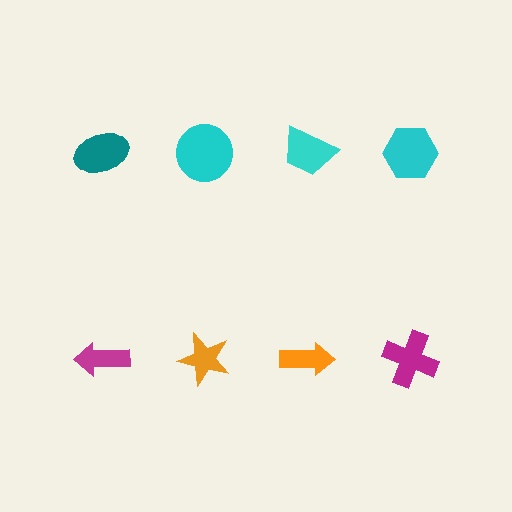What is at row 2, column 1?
A magenta arrow.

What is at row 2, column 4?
A magenta cross.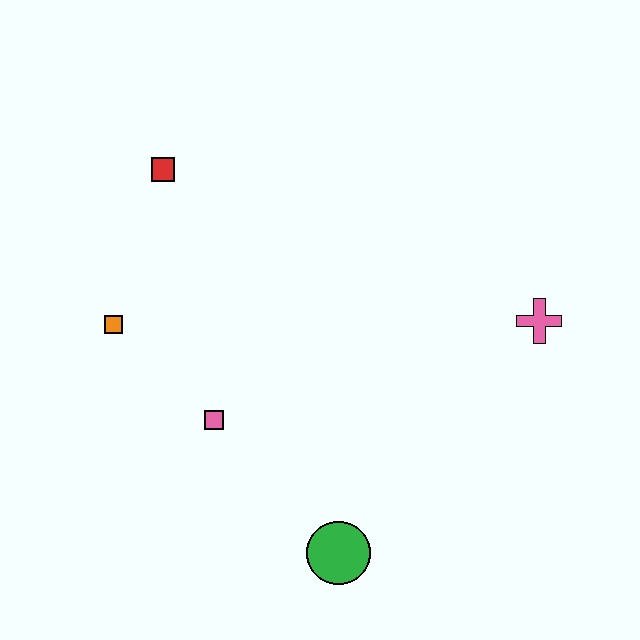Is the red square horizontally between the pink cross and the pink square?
No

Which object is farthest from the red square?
The green circle is farthest from the red square.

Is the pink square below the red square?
Yes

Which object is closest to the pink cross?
The green circle is closest to the pink cross.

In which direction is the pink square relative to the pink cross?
The pink square is to the left of the pink cross.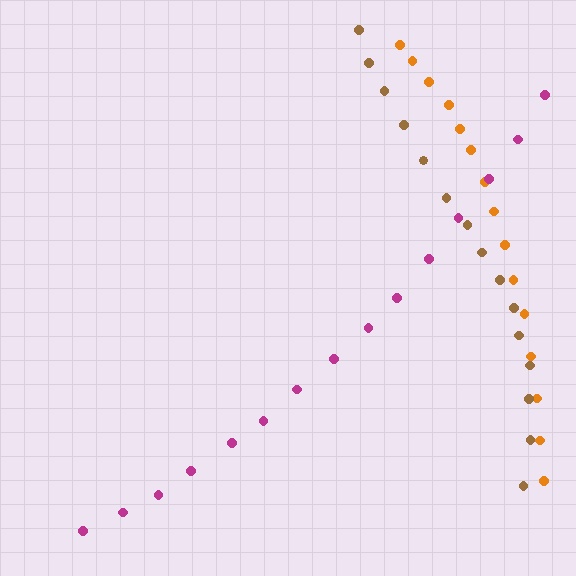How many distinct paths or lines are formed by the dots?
There are 3 distinct paths.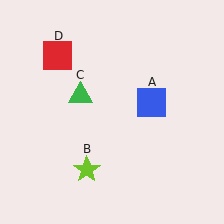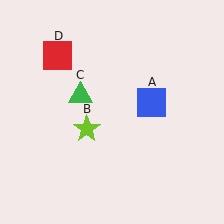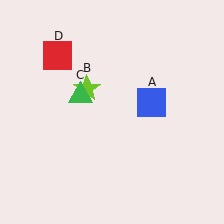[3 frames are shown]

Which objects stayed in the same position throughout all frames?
Blue square (object A) and green triangle (object C) and red square (object D) remained stationary.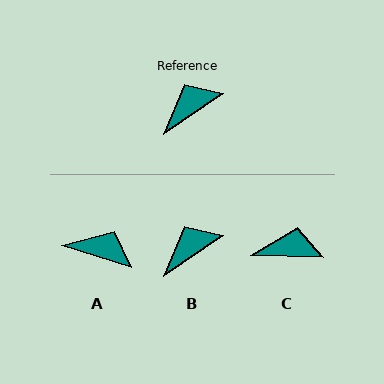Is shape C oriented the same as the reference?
No, it is off by about 36 degrees.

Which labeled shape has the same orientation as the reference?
B.